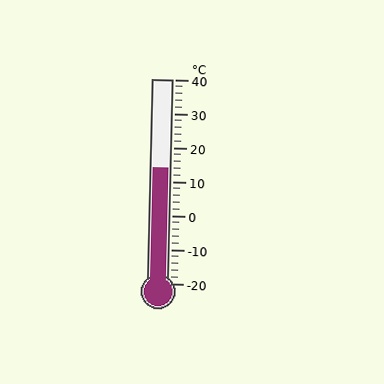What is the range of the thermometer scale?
The thermometer scale ranges from -20°C to 40°C.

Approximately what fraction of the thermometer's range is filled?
The thermometer is filled to approximately 55% of its range.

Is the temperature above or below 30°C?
The temperature is below 30°C.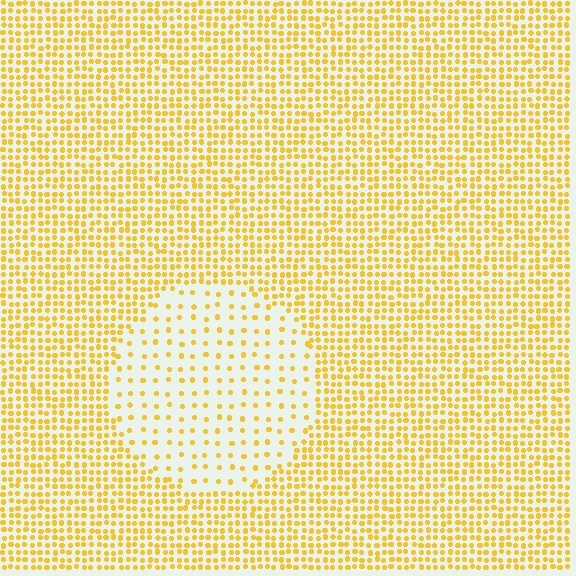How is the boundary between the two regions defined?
The boundary is defined by a change in element density (approximately 2.9x ratio). All elements are the same color, size, and shape.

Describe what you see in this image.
The image contains small yellow elements arranged at two different densities. A circle-shaped region is visible where the elements are less densely packed than the surrounding area.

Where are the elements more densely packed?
The elements are more densely packed outside the circle boundary.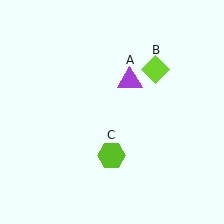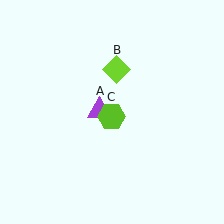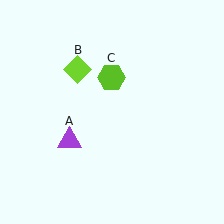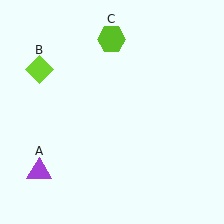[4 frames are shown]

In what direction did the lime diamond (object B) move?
The lime diamond (object B) moved left.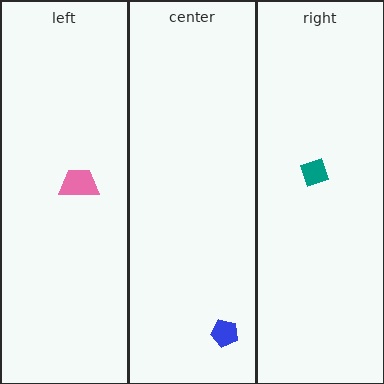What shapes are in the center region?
The blue pentagon.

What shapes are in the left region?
The pink trapezoid.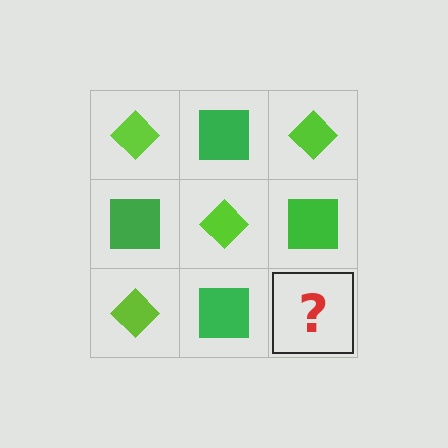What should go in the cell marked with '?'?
The missing cell should contain a lime diamond.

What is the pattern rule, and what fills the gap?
The rule is that it alternates lime diamond and green square in a checkerboard pattern. The gap should be filled with a lime diamond.